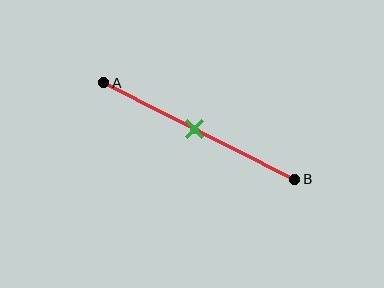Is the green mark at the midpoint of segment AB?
Yes, the mark is approximately at the midpoint.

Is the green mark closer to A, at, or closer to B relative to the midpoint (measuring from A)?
The green mark is approximately at the midpoint of segment AB.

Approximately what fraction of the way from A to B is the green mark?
The green mark is approximately 50% of the way from A to B.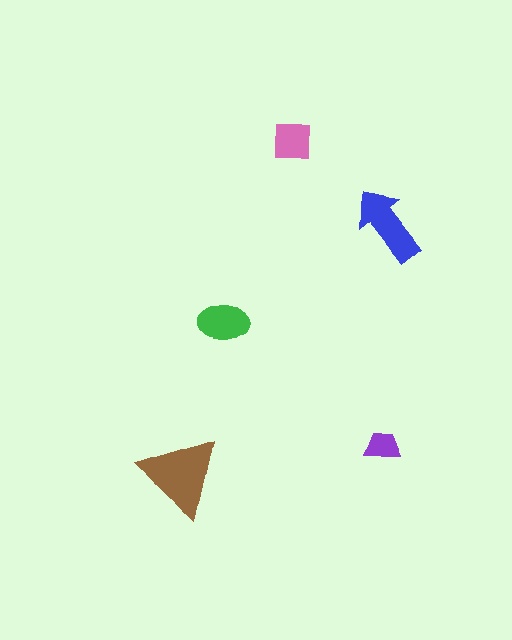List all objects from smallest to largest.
The purple trapezoid, the pink square, the green ellipse, the blue arrow, the brown triangle.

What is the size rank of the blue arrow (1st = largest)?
2nd.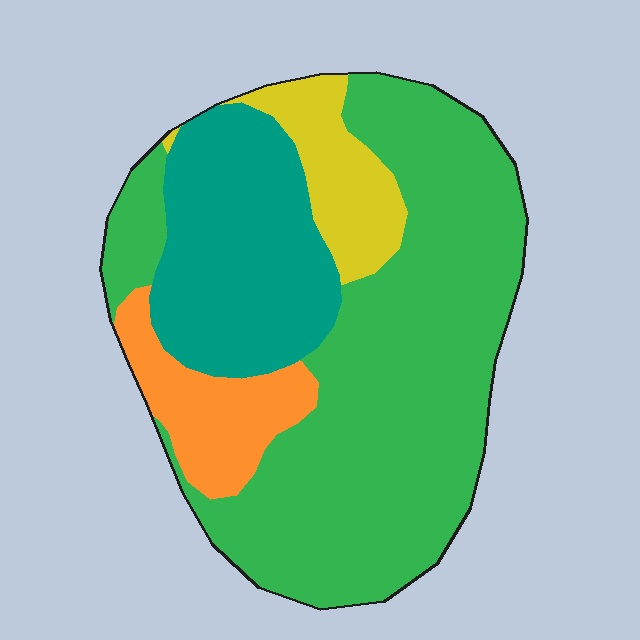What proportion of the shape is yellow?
Yellow takes up about one tenth (1/10) of the shape.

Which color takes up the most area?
Green, at roughly 55%.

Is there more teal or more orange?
Teal.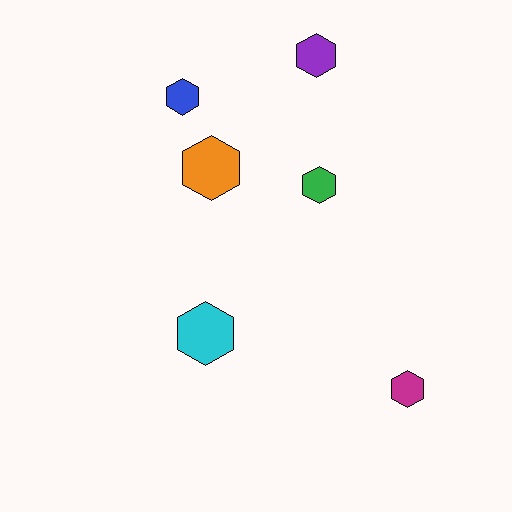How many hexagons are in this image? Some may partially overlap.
There are 6 hexagons.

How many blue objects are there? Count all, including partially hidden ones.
There is 1 blue object.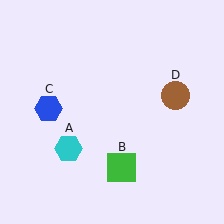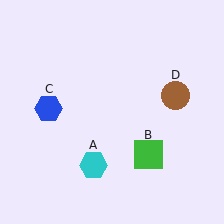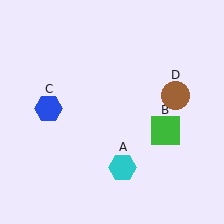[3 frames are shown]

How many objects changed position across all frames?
2 objects changed position: cyan hexagon (object A), green square (object B).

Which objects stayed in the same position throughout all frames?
Blue hexagon (object C) and brown circle (object D) remained stationary.